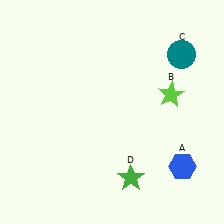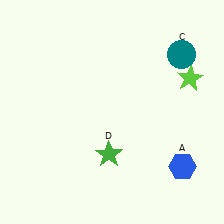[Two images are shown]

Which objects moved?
The objects that moved are: the lime star (B), the green star (D).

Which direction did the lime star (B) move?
The lime star (B) moved right.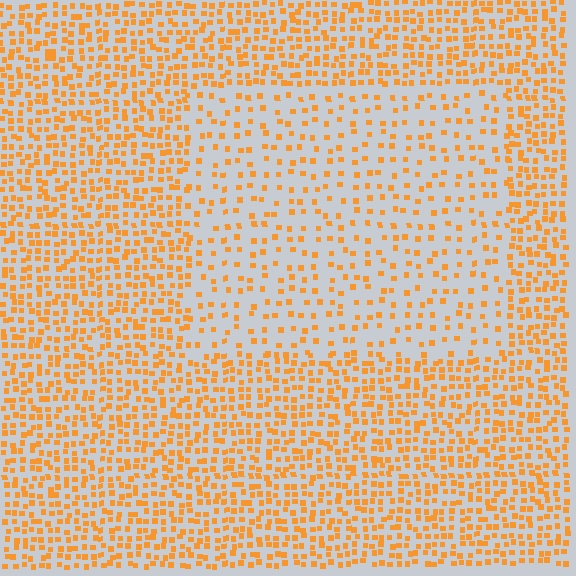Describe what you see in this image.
The image contains small orange elements arranged at two different densities. A rectangle-shaped region is visible where the elements are less densely packed than the surrounding area.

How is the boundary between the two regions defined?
The boundary is defined by a change in element density (approximately 2.2x ratio). All elements are the same color, size, and shape.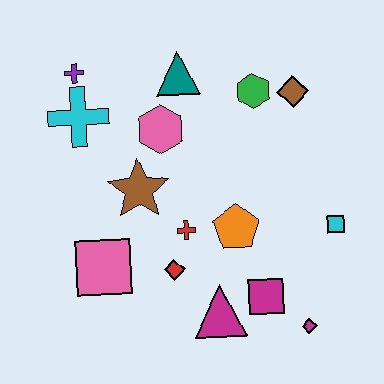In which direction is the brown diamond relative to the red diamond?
The brown diamond is above the red diamond.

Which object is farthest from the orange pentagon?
The purple cross is farthest from the orange pentagon.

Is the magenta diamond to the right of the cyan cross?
Yes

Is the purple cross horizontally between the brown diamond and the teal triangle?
No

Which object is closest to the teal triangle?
The pink hexagon is closest to the teal triangle.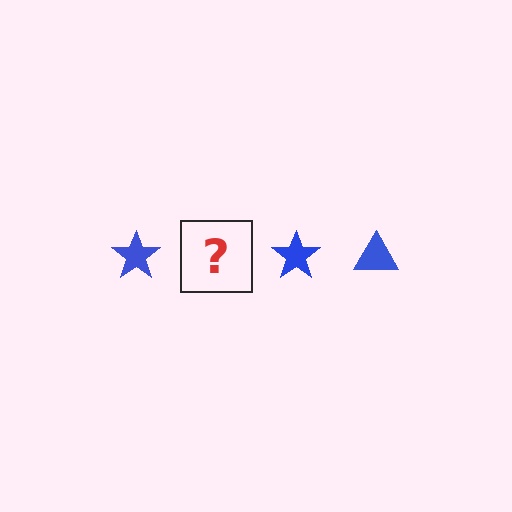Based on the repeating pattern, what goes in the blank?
The blank should be a blue triangle.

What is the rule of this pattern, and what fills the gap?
The rule is that the pattern cycles through star, triangle shapes in blue. The gap should be filled with a blue triangle.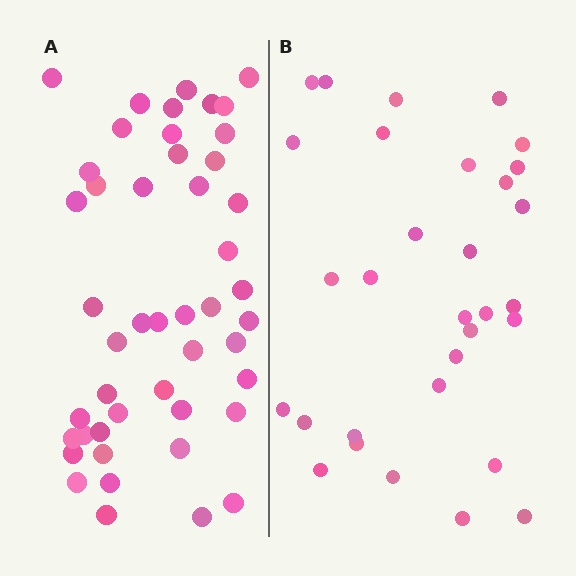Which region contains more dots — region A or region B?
Region A (the left region) has more dots.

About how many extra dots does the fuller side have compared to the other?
Region A has approximately 15 more dots than region B.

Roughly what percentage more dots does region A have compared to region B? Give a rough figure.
About 50% more.